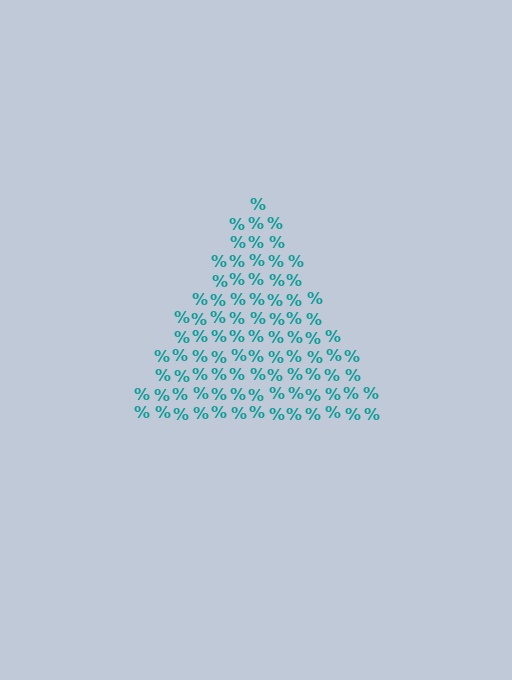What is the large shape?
The large shape is a triangle.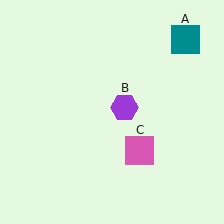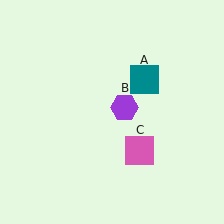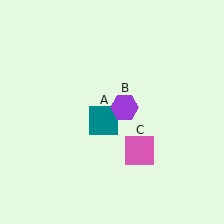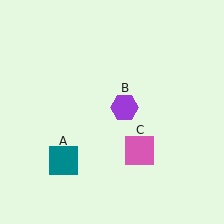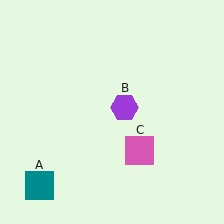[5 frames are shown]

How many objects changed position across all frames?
1 object changed position: teal square (object A).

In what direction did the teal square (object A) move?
The teal square (object A) moved down and to the left.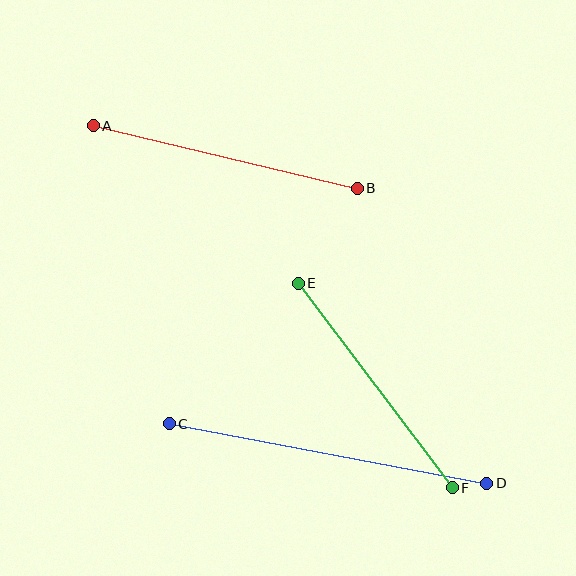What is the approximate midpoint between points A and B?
The midpoint is at approximately (225, 157) pixels.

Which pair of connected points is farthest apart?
Points C and D are farthest apart.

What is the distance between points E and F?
The distance is approximately 256 pixels.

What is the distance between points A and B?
The distance is approximately 271 pixels.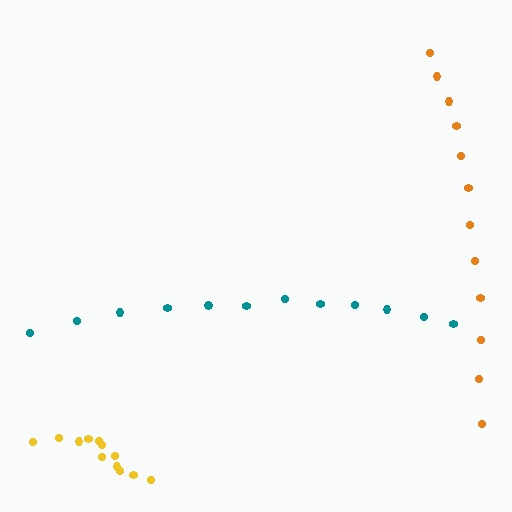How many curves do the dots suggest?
There are 3 distinct paths.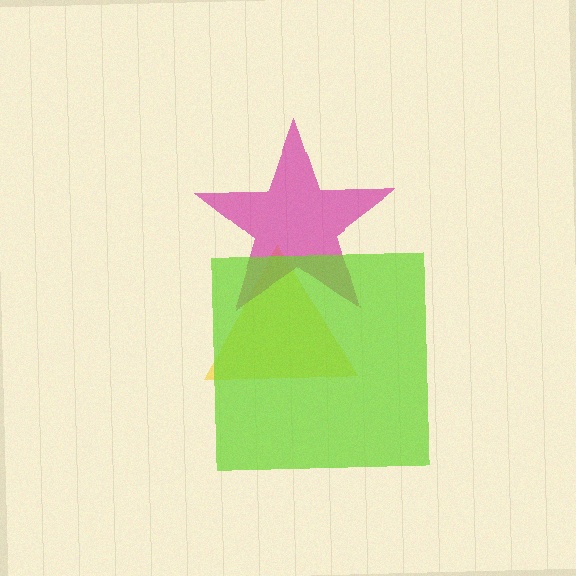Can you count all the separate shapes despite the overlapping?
Yes, there are 3 separate shapes.